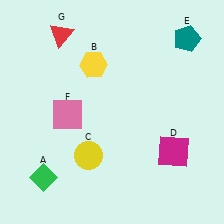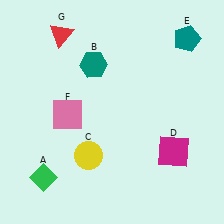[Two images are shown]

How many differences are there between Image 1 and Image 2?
There is 1 difference between the two images.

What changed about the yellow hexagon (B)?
In Image 1, B is yellow. In Image 2, it changed to teal.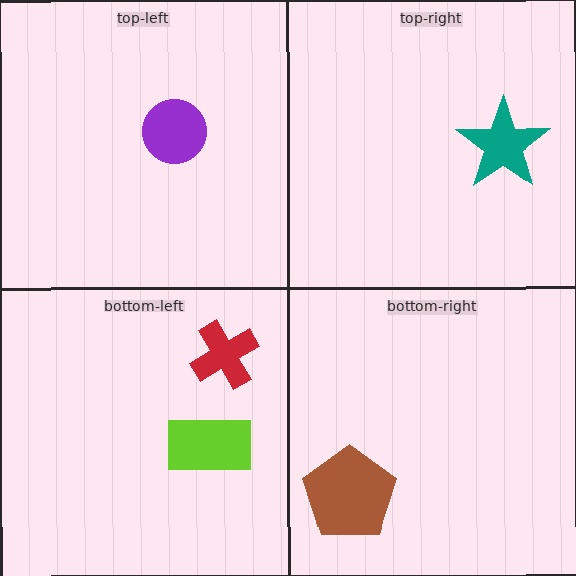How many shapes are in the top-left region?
1.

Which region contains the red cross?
The bottom-left region.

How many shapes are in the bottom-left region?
2.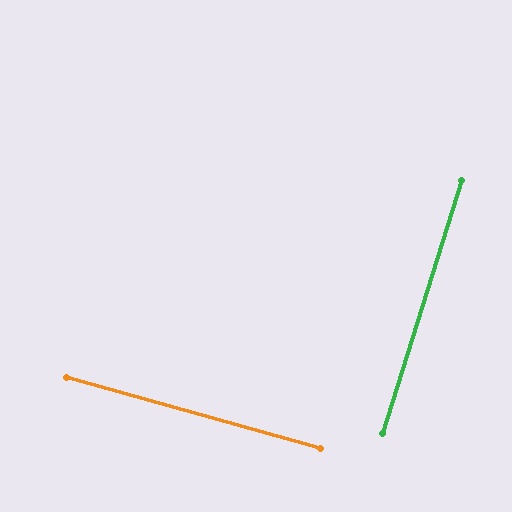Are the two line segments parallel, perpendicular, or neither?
Perpendicular — they meet at approximately 88°.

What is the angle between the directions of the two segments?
Approximately 88 degrees.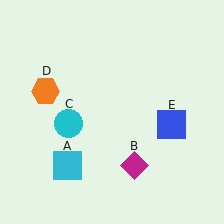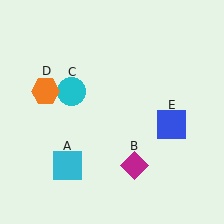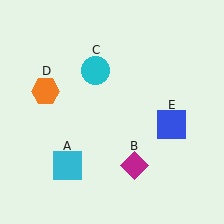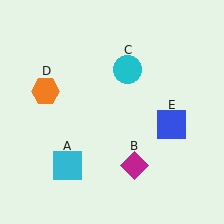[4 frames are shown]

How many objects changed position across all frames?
1 object changed position: cyan circle (object C).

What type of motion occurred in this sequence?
The cyan circle (object C) rotated clockwise around the center of the scene.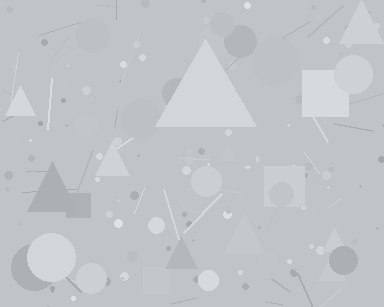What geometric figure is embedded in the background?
A triangle is embedded in the background.